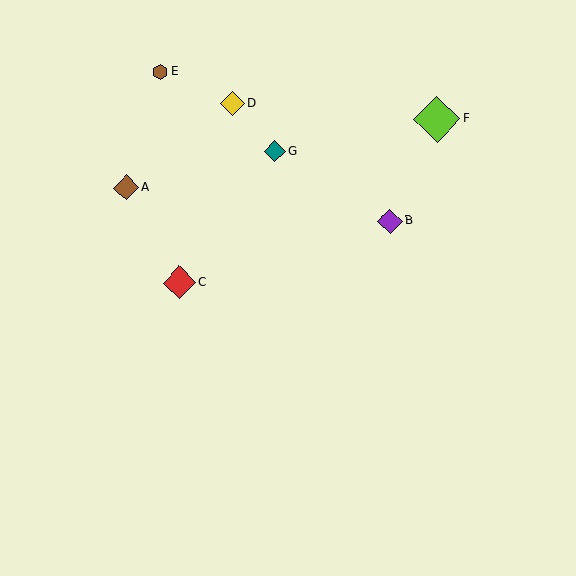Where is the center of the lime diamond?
The center of the lime diamond is at (437, 119).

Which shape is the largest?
The lime diamond (labeled F) is the largest.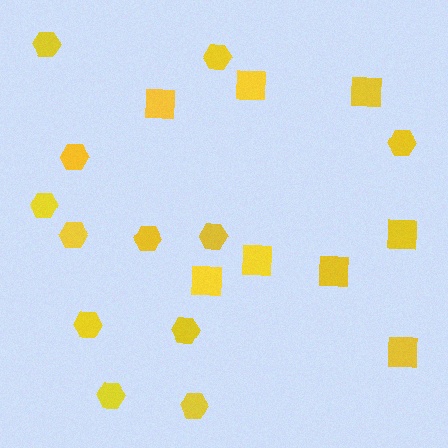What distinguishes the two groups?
There are 2 groups: one group of hexagons (12) and one group of squares (8).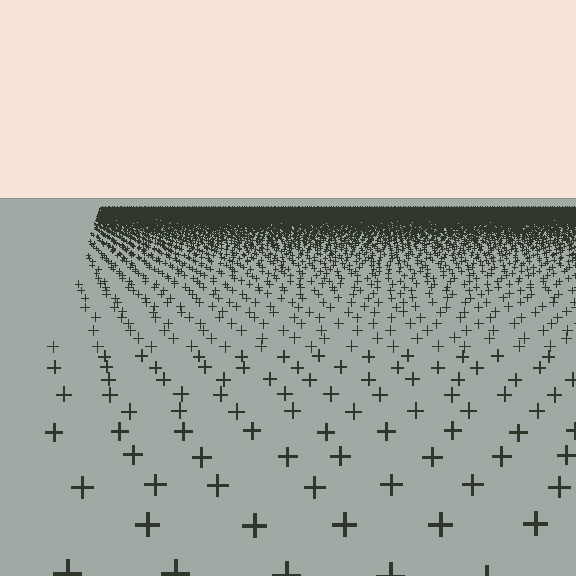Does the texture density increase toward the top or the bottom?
Density increases toward the top.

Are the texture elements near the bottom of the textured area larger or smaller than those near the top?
Larger. Near the bottom, elements are closer to the viewer and appear at a bigger on-screen size.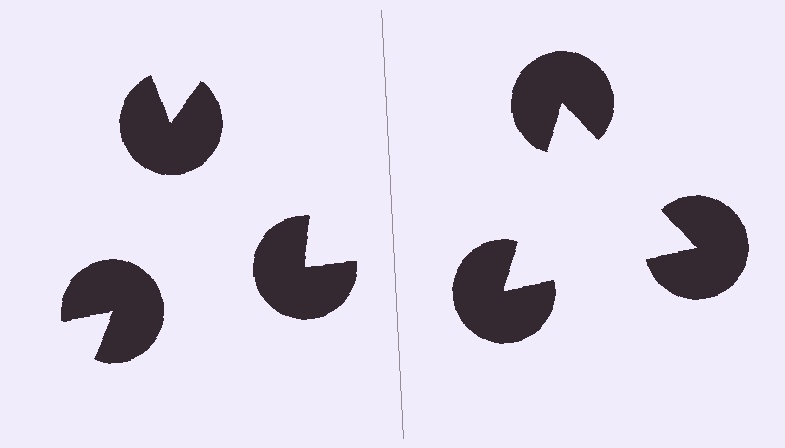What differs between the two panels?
The pac-man discs are positioned identically on both sides; only the wedge orientations differ. On the right they align to a triangle; on the left they are misaligned.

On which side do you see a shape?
An illusory triangle appears on the right side. On the left side the wedge cuts are rotated, so no coherent shape forms.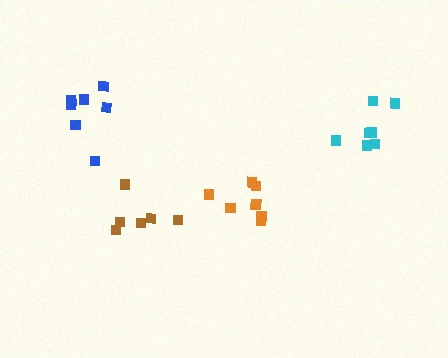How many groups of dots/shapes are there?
There are 4 groups.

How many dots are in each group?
Group 1: 7 dots, Group 2: 6 dots, Group 3: 7 dots, Group 4: 7 dots (27 total).